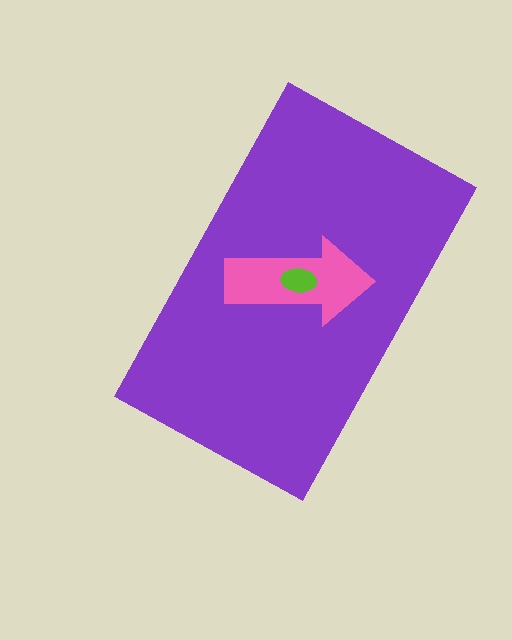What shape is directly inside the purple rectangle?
The pink arrow.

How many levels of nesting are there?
3.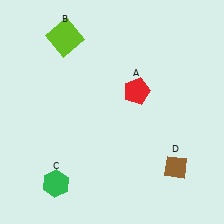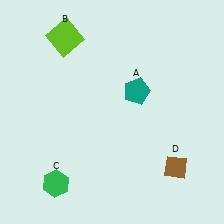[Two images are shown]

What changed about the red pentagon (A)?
In Image 1, A is red. In Image 2, it changed to teal.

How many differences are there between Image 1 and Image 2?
There is 1 difference between the two images.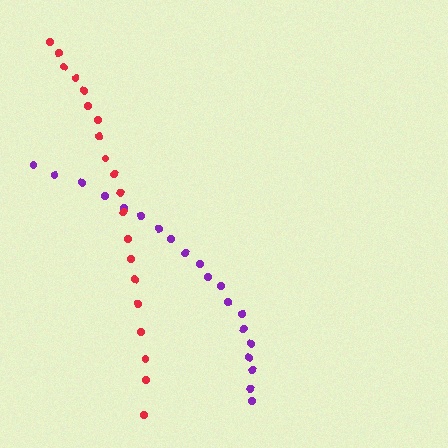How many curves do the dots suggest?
There are 2 distinct paths.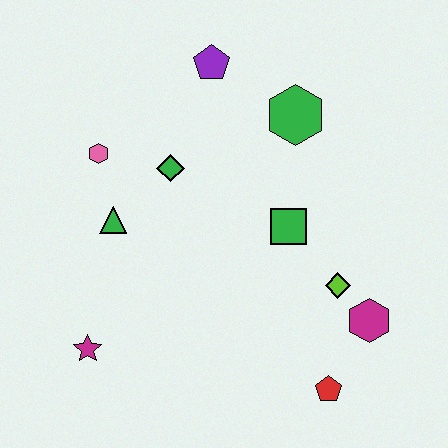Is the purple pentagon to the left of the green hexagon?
Yes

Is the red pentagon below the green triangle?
Yes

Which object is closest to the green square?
The lime diamond is closest to the green square.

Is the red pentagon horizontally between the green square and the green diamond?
No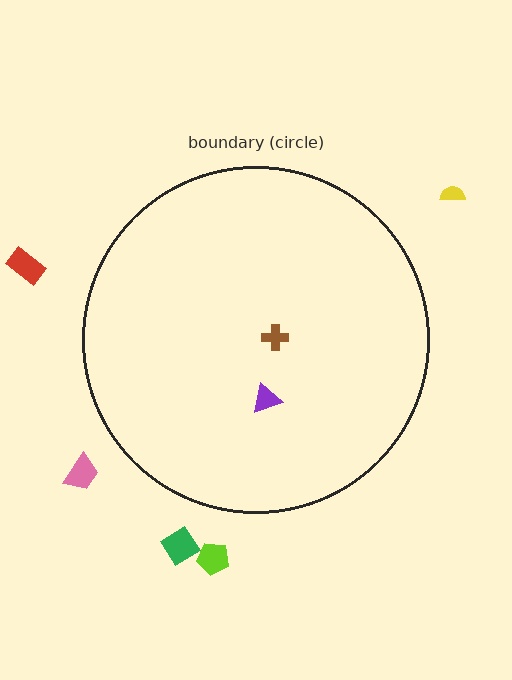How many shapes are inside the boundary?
2 inside, 5 outside.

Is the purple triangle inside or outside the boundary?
Inside.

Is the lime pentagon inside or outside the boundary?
Outside.